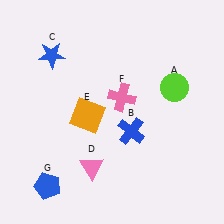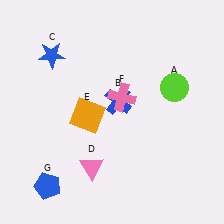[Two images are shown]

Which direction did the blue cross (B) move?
The blue cross (B) moved up.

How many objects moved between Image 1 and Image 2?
1 object moved between the two images.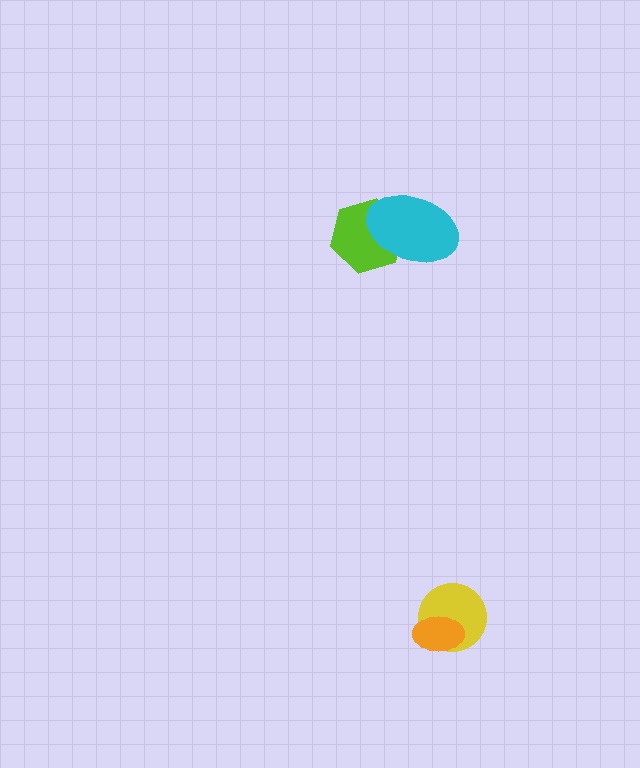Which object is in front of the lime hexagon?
The cyan ellipse is in front of the lime hexagon.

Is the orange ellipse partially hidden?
No, no other shape covers it.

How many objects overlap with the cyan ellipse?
1 object overlaps with the cyan ellipse.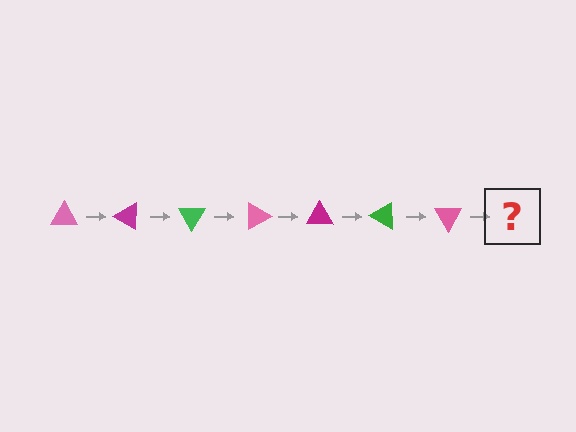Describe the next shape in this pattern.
It should be a magenta triangle, rotated 210 degrees from the start.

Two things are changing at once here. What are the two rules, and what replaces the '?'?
The two rules are that it rotates 30 degrees each step and the color cycles through pink, magenta, and green. The '?' should be a magenta triangle, rotated 210 degrees from the start.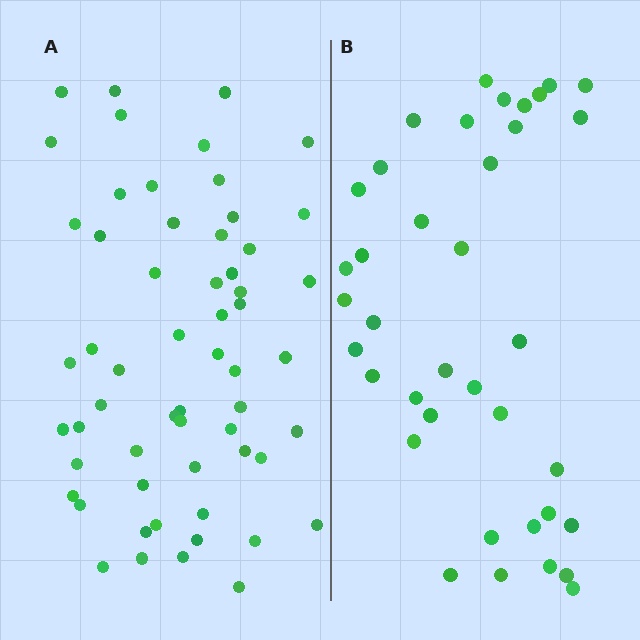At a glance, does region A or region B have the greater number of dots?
Region A (the left region) has more dots.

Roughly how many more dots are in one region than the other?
Region A has approximately 20 more dots than region B.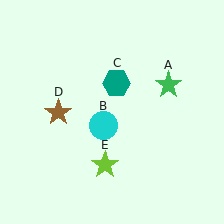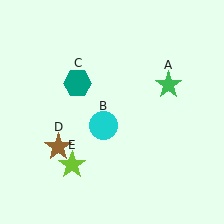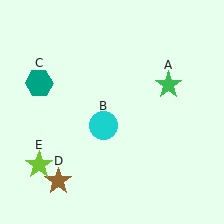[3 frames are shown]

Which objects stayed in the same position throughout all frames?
Green star (object A) and cyan circle (object B) remained stationary.